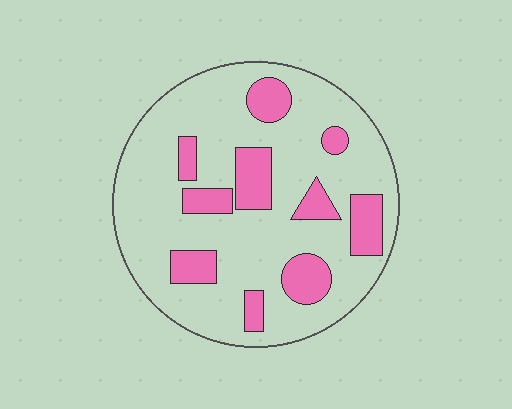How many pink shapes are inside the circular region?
10.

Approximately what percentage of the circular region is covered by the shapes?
Approximately 20%.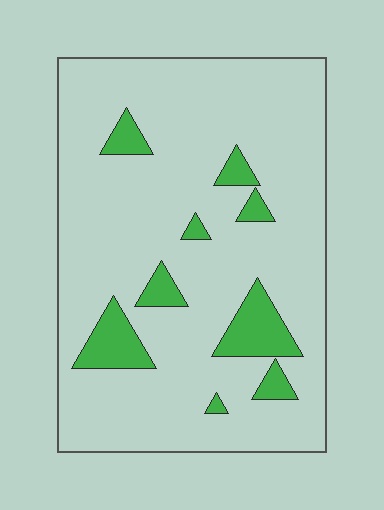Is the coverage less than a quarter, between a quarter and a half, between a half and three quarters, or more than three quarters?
Less than a quarter.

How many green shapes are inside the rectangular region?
9.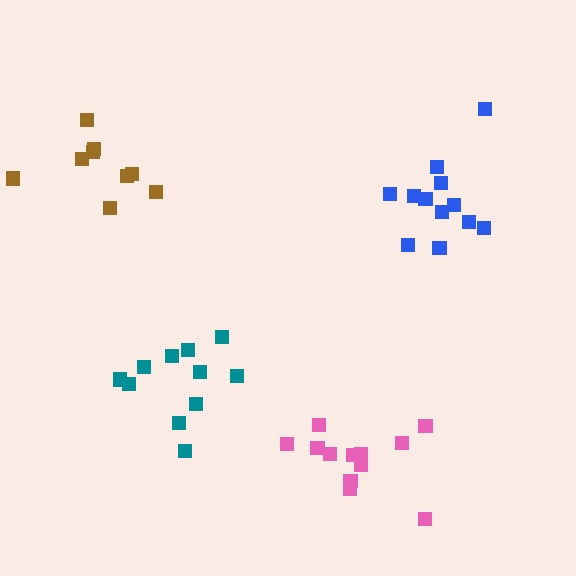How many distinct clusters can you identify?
There are 4 distinct clusters.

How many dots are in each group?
Group 1: 12 dots, Group 2: 12 dots, Group 3: 11 dots, Group 4: 9 dots (44 total).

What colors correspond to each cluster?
The clusters are colored: pink, blue, teal, brown.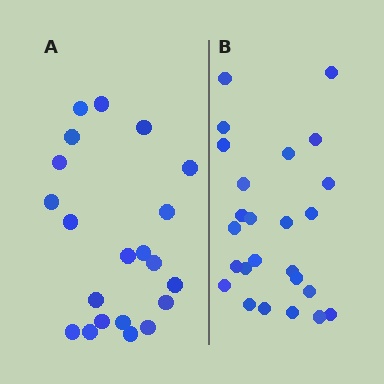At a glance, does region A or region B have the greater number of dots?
Region B (the right region) has more dots.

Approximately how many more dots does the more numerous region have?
Region B has about 4 more dots than region A.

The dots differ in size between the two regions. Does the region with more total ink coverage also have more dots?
No. Region A has more total ink coverage because its dots are larger, but region B actually contains more individual dots. Total area can be misleading — the number of items is what matters here.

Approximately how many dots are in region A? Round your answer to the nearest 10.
About 20 dots. (The exact count is 21, which rounds to 20.)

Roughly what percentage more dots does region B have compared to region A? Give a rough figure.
About 20% more.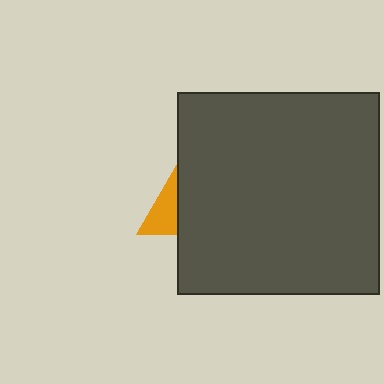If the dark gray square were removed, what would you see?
You would see the complete orange triangle.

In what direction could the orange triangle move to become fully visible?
The orange triangle could move left. That would shift it out from behind the dark gray square entirely.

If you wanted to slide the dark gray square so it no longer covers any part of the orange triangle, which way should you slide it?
Slide it right — that is the most direct way to separate the two shapes.